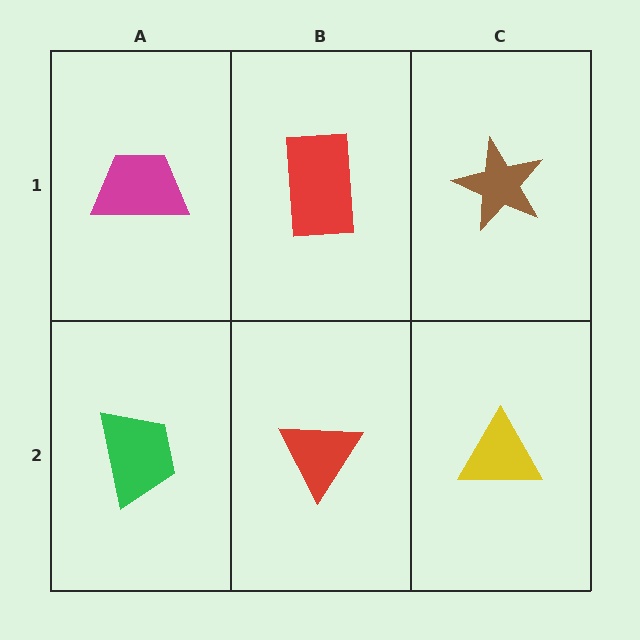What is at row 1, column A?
A magenta trapezoid.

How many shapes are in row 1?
3 shapes.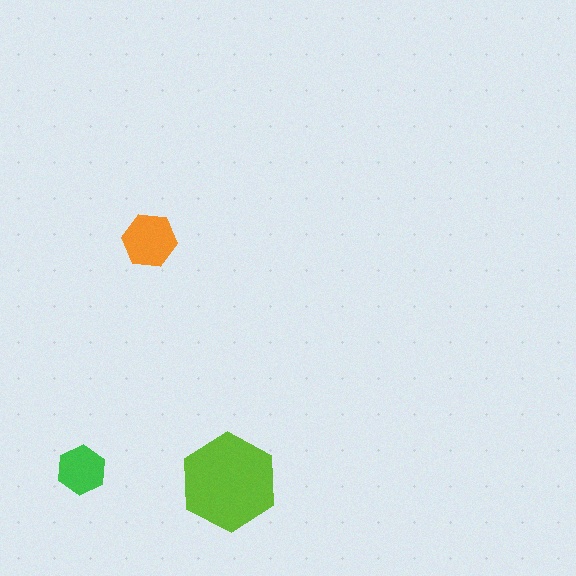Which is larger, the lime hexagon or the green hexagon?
The lime one.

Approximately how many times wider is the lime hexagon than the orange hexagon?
About 2 times wider.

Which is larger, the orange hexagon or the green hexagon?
The orange one.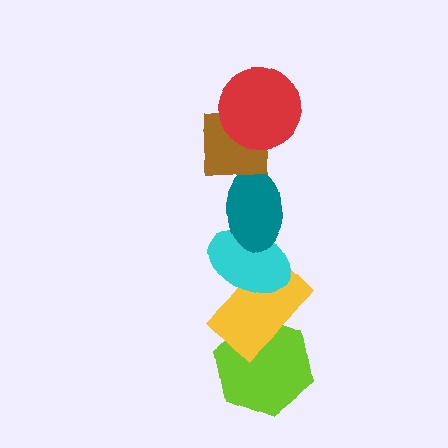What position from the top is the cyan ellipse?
The cyan ellipse is 4th from the top.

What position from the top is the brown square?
The brown square is 2nd from the top.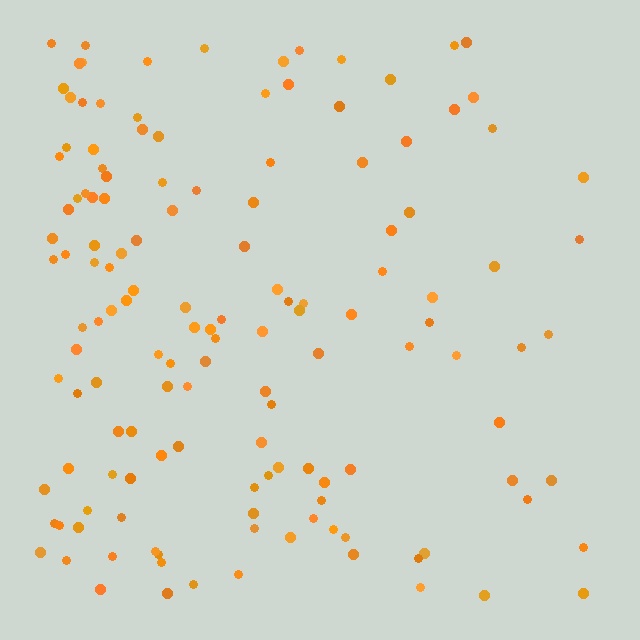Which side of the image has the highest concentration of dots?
The left.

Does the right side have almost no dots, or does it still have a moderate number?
Still a moderate number, just noticeably fewer than the left.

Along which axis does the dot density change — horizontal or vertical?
Horizontal.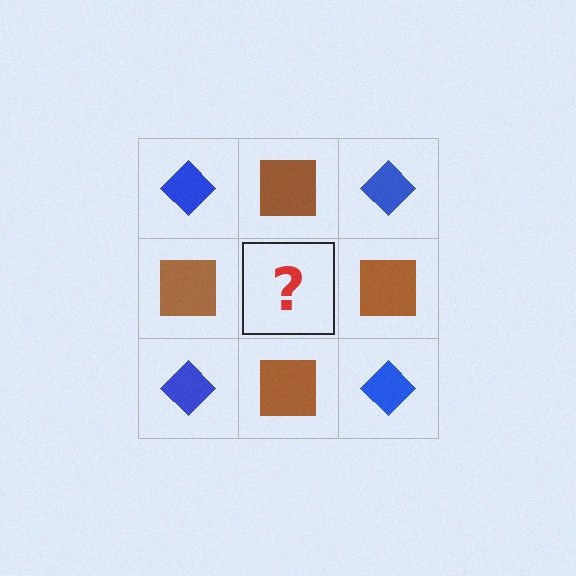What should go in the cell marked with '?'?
The missing cell should contain a blue diamond.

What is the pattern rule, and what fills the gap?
The rule is that it alternates blue diamond and brown square in a checkerboard pattern. The gap should be filled with a blue diamond.